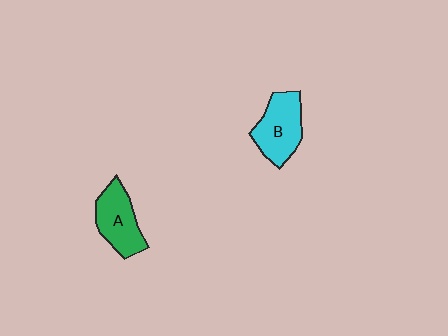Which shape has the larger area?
Shape B (cyan).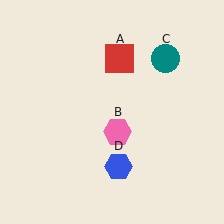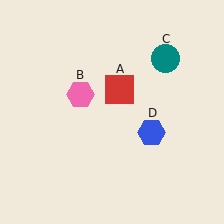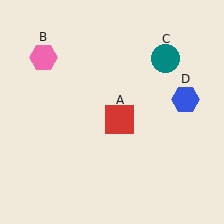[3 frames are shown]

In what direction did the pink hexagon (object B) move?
The pink hexagon (object B) moved up and to the left.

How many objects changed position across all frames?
3 objects changed position: red square (object A), pink hexagon (object B), blue hexagon (object D).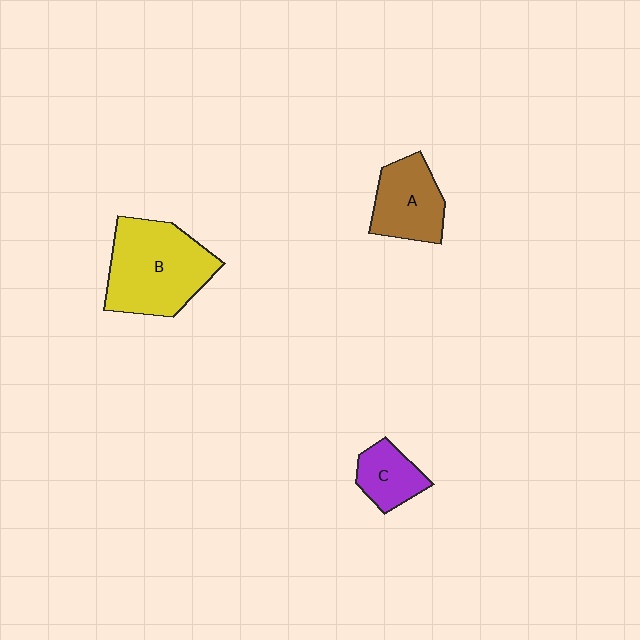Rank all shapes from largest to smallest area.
From largest to smallest: B (yellow), A (brown), C (purple).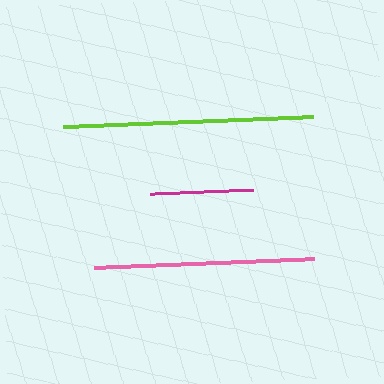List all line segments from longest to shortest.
From longest to shortest: lime, pink, magenta.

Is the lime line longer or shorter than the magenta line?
The lime line is longer than the magenta line.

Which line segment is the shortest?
The magenta line is the shortest at approximately 104 pixels.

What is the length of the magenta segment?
The magenta segment is approximately 104 pixels long.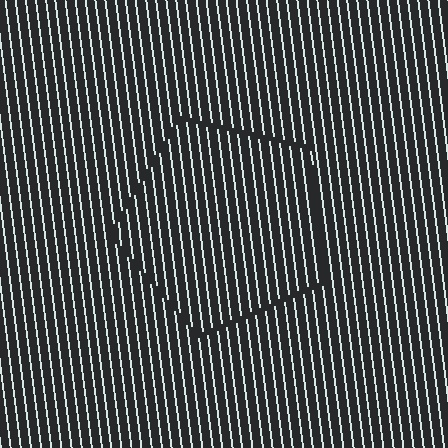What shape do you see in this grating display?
An illusory pentagon. The interior of the shape contains the same grating, shifted by half a period — the contour is defined by the phase discontinuity where line-ends from the inner and outer gratings abut.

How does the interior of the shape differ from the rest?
The interior of the shape contains the same grating, shifted by half a period — the contour is defined by the phase discontinuity where line-ends from the inner and outer gratings abut.